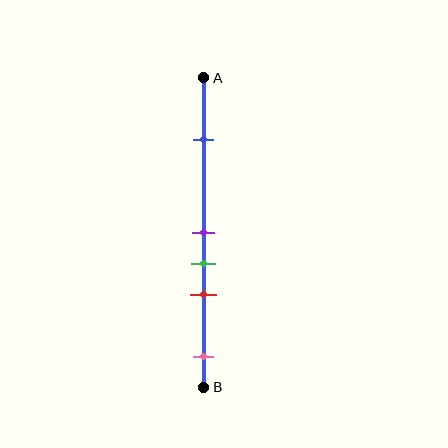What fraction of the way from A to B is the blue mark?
The blue mark is approximately 20% (0.2) of the way from A to B.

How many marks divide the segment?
There are 5 marks dividing the segment.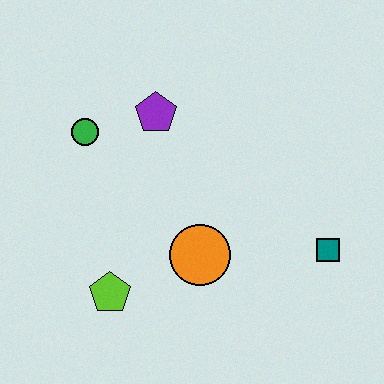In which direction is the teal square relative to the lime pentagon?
The teal square is to the right of the lime pentagon.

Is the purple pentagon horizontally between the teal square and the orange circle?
No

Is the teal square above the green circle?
No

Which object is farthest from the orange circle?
The green circle is farthest from the orange circle.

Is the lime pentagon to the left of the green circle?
No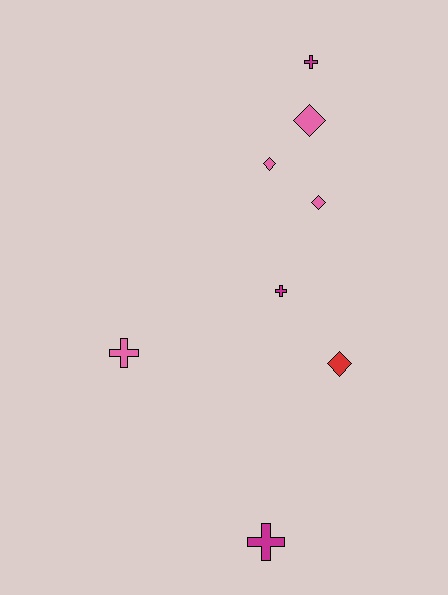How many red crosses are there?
There are no red crosses.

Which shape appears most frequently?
Diamond, with 4 objects.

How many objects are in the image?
There are 8 objects.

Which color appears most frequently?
Pink, with 4 objects.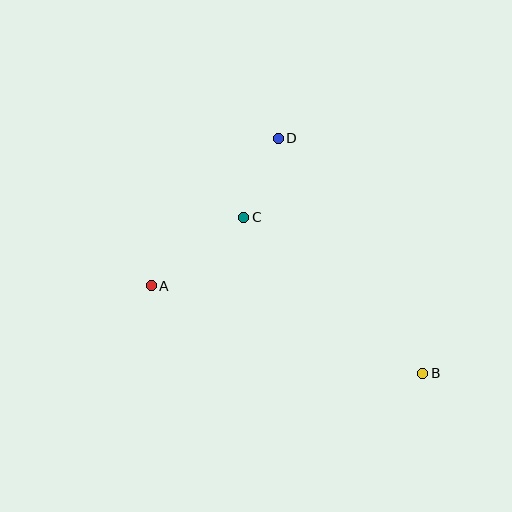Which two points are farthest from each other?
Points A and B are farthest from each other.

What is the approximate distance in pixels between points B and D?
The distance between B and D is approximately 275 pixels.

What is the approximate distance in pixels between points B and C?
The distance between B and C is approximately 237 pixels.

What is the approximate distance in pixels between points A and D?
The distance between A and D is approximately 194 pixels.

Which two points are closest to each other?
Points C and D are closest to each other.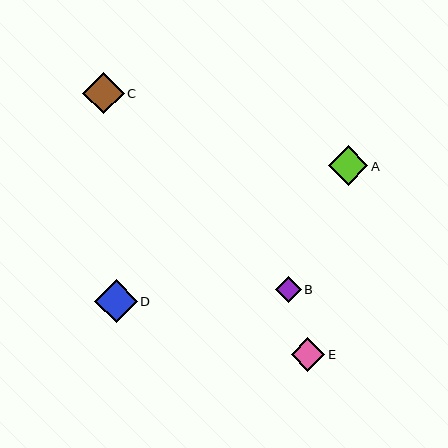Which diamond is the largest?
Diamond D is the largest with a size of approximately 43 pixels.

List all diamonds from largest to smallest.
From largest to smallest: D, C, A, E, B.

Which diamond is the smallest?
Diamond B is the smallest with a size of approximately 26 pixels.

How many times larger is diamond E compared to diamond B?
Diamond E is approximately 1.3 times the size of diamond B.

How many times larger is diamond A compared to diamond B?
Diamond A is approximately 1.5 times the size of diamond B.